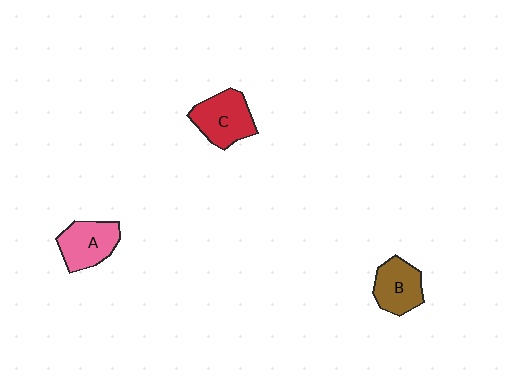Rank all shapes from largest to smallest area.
From largest to smallest: C (red), A (pink), B (brown).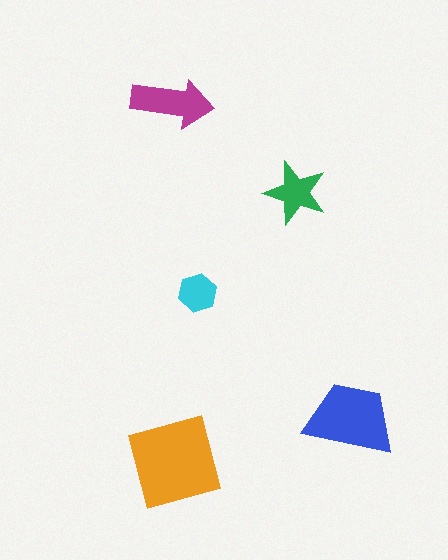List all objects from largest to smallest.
The orange square, the blue trapezoid, the magenta arrow, the green star, the cyan hexagon.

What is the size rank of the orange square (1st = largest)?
1st.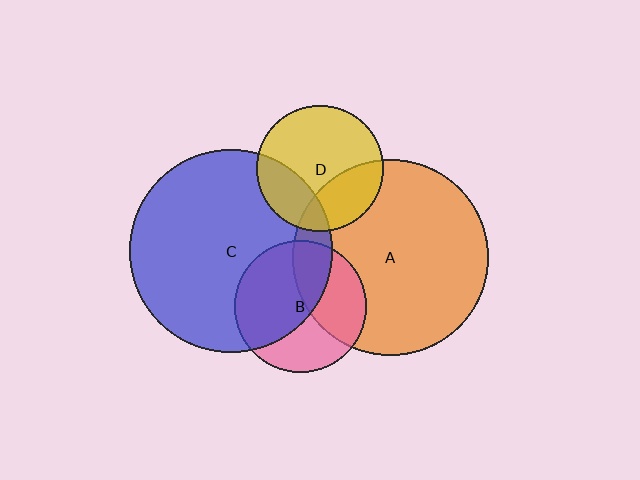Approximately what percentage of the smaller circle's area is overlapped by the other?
Approximately 10%.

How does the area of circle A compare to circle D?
Approximately 2.4 times.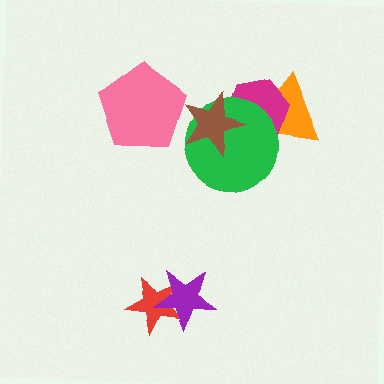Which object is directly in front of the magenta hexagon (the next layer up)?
The green circle is directly in front of the magenta hexagon.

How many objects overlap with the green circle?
3 objects overlap with the green circle.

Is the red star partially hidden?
Yes, it is partially covered by another shape.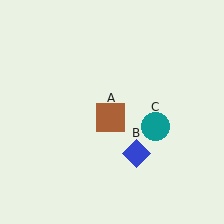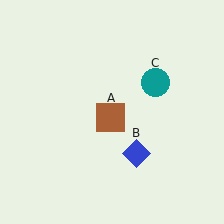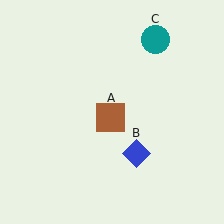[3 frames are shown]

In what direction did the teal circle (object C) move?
The teal circle (object C) moved up.